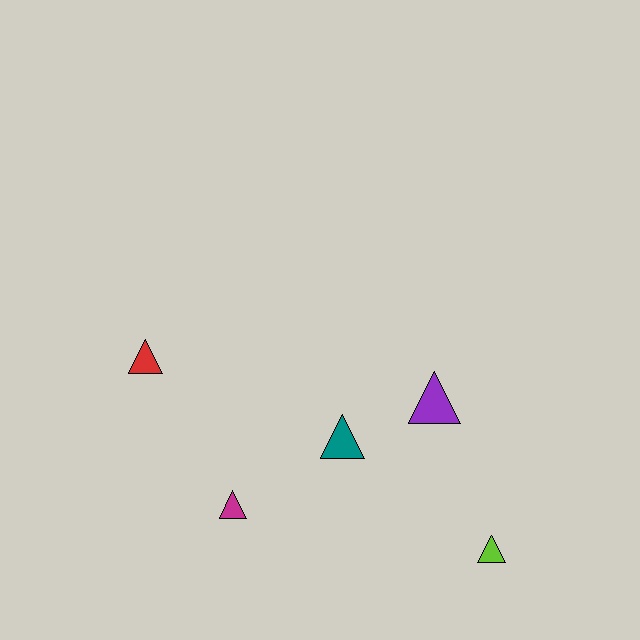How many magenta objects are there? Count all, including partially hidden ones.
There is 1 magenta object.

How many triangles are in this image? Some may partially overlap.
There are 5 triangles.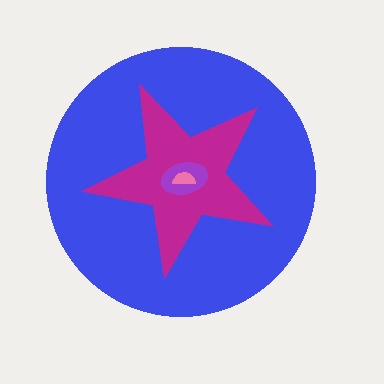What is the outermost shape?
The blue circle.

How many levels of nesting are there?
4.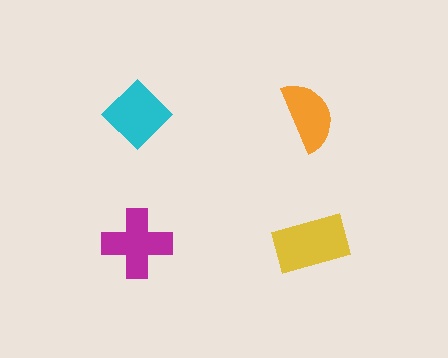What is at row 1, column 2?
An orange semicircle.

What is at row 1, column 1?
A cyan diamond.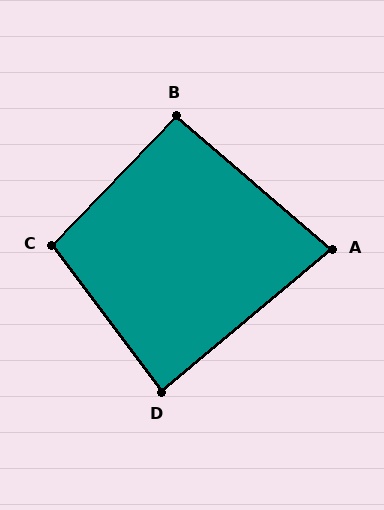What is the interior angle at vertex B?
Approximately 93 degrees (approximately right).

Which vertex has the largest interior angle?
C, at approximately 99 degrees.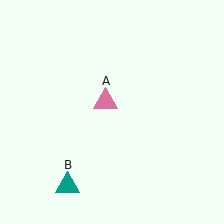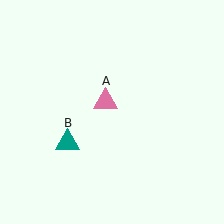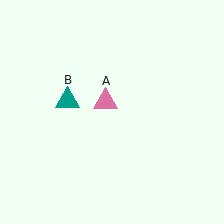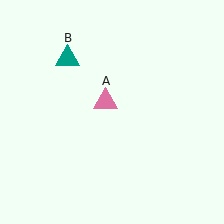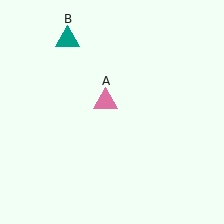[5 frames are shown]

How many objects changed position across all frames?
1 object changed position: teal triangle (object B).